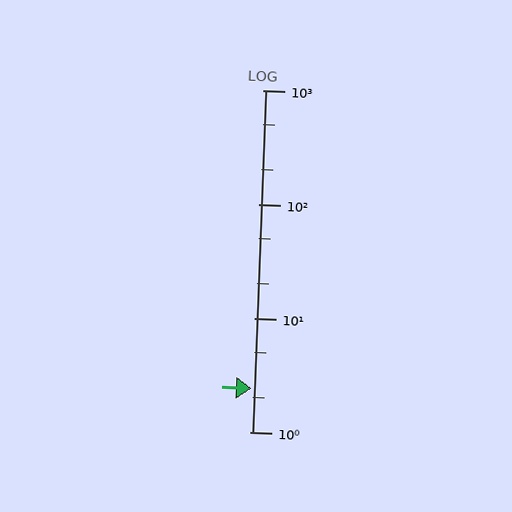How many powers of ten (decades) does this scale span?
The scale spans 3 decades, from 1 to 1000.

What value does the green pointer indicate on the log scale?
The pointer indicates approximately 2.4.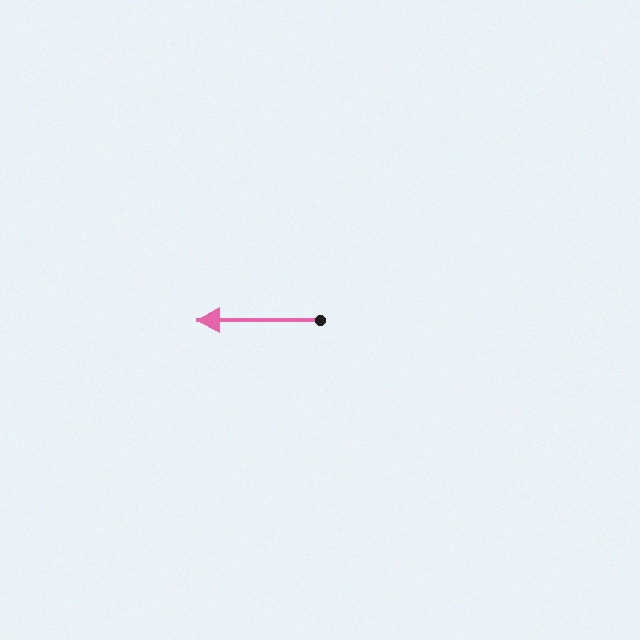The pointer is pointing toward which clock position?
Roughly 9 o'clock.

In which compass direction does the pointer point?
West.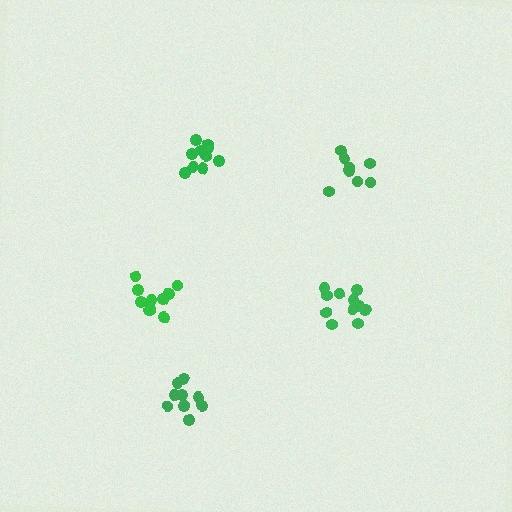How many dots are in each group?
Group 1: 10 dots, Group 2: 10 dots, Group 3: 12 dots, Group 4: 11 dots, Group 5: 8 dots (51 total).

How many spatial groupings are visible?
There are 5 spatial groupings.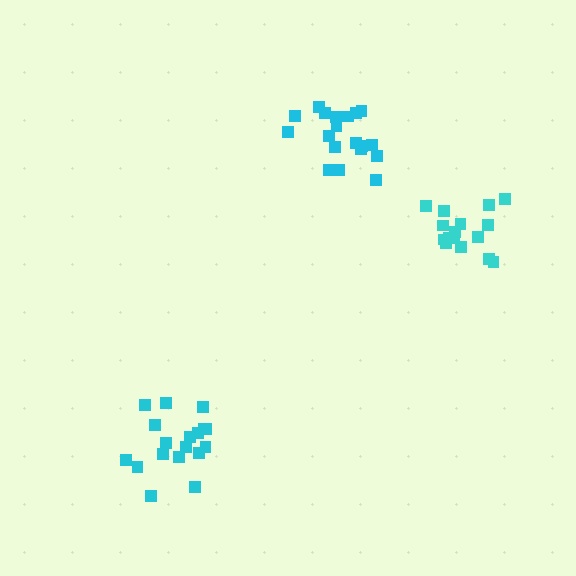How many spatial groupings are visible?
There are 3 spatial groupings.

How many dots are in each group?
Group 1: 18 dots, Group 2: 16 dots, Group 3: 19 dots (53 total).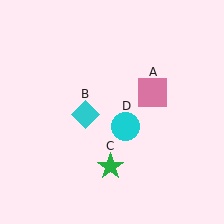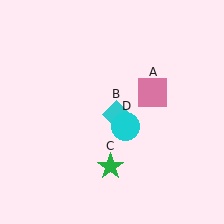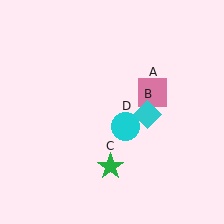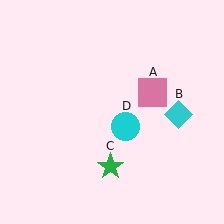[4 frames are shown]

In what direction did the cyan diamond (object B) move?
The cyan diamond (object B) moved right.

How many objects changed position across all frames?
1 object changed position: cyan diamond (object B).